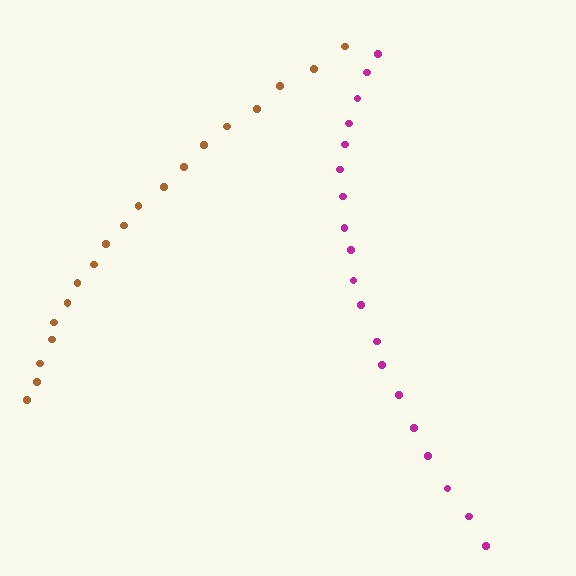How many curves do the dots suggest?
There are 2 distinct paths.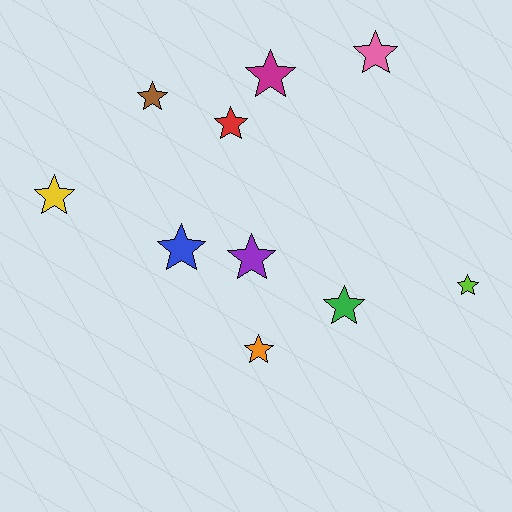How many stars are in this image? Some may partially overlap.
There are 10 stars.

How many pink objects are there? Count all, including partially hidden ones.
There is 1 pink object.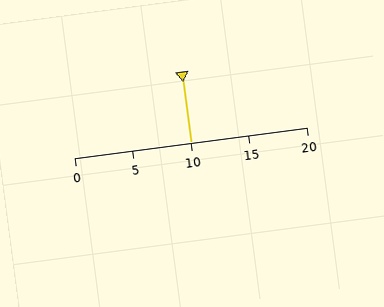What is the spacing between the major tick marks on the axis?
The major ticks are spaced 5 apart.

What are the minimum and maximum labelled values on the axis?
The axis runs from 0 to 20.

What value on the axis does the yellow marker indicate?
The marker indicates approximately 10.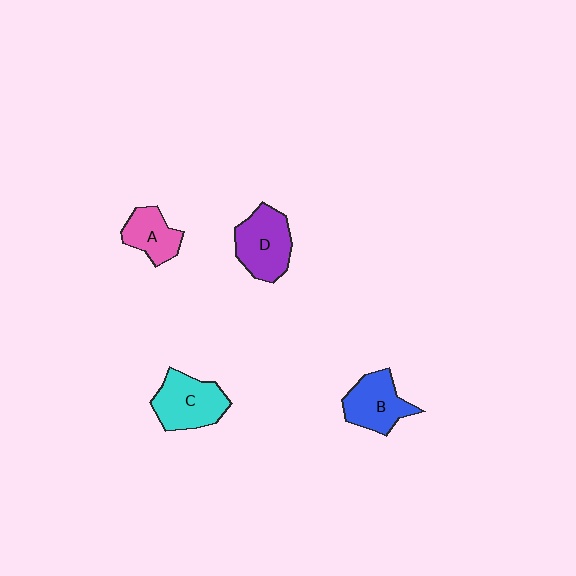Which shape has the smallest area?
Shape A (pink).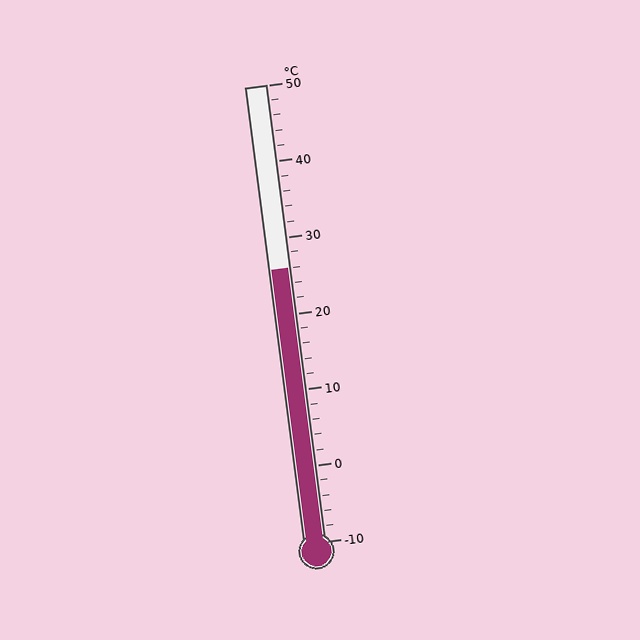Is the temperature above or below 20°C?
The temperature is above 20°C.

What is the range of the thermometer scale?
The thermometer scale ranges from -10°C to 50°C.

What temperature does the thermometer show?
The thermometer shows approximately 26°C.